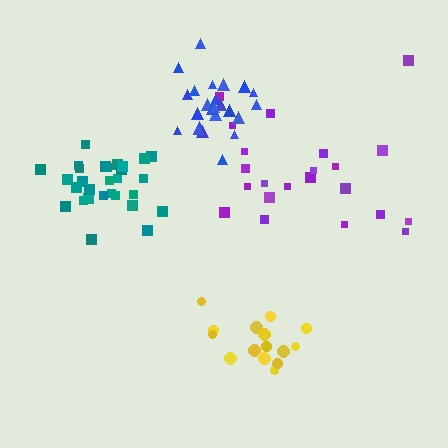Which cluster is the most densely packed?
Teal.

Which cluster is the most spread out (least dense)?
Purple.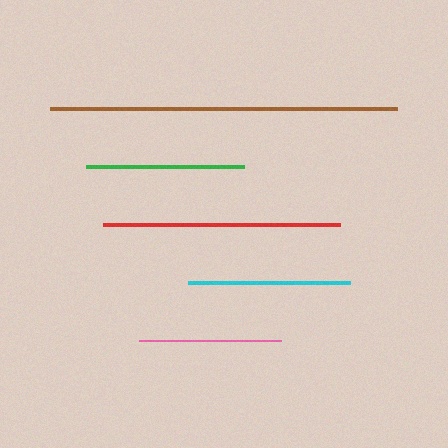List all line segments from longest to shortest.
From longest to shortest: brown, red, cyan, green, pink.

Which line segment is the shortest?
The pink line is the shortest at approximately 142 pixels.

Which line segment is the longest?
The brown line is the longest at approximately 347 pixels.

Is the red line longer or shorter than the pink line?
The red line is longer than the pink line.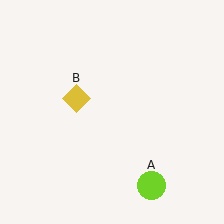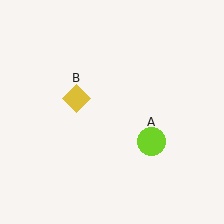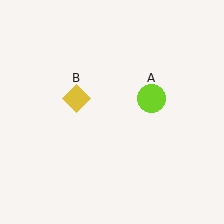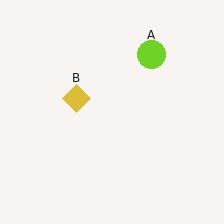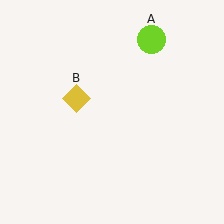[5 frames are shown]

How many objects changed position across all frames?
1 object changed position: lime circle (object A).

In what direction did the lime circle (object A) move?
The lime circle (object A) moved up.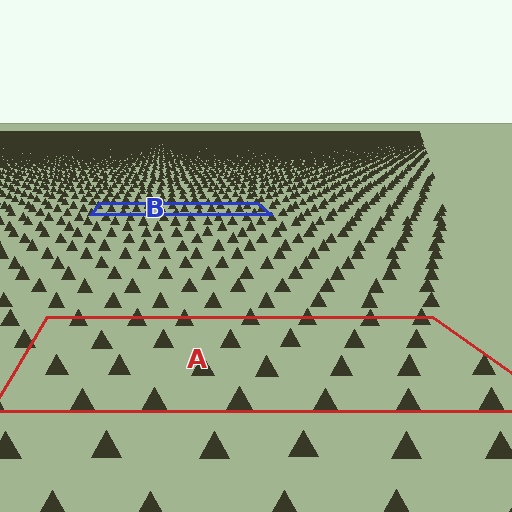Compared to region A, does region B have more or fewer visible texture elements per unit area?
Region B has more texture elements per unit area — they are packed more densely because it is farther away.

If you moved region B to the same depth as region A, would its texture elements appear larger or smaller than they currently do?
They would appear larger. At a closer depth, the same texture elements are projected at a bigger on-screen size.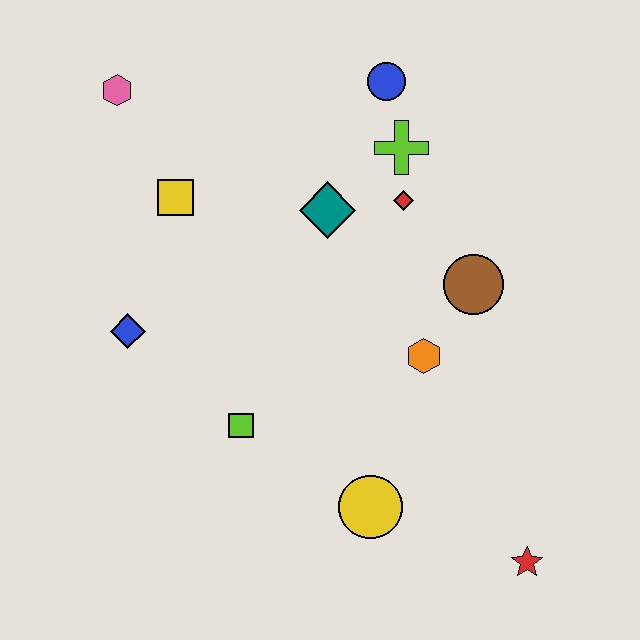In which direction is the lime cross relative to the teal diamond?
The lime cross is to the right of the teal diamond.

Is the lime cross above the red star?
Yes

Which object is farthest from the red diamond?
The red star is farthest from the red diamond.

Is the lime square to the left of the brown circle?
Yes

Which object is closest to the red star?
The yellow circle is closest to the red star.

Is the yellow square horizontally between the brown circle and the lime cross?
No